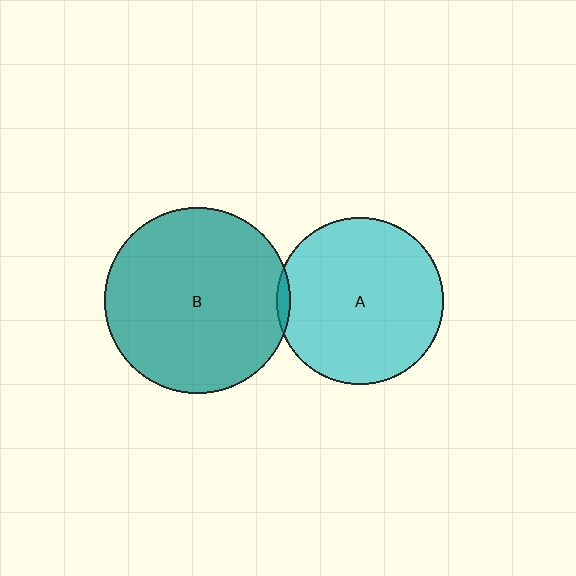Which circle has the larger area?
Circle B (teal).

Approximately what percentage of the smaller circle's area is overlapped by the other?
Approximately 5%.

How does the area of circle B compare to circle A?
Approximately 1.2 times.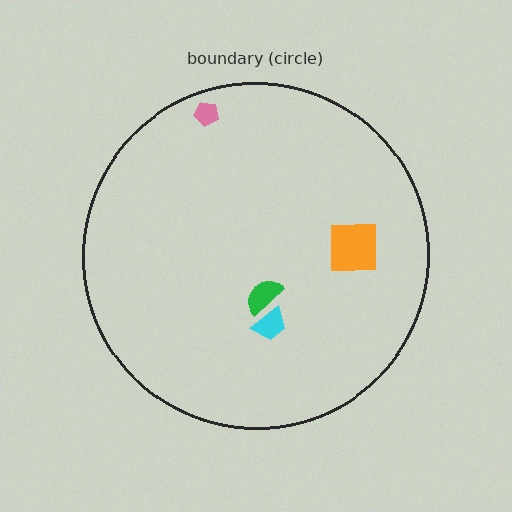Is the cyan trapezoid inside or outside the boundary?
Inside.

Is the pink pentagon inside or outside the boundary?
Inside.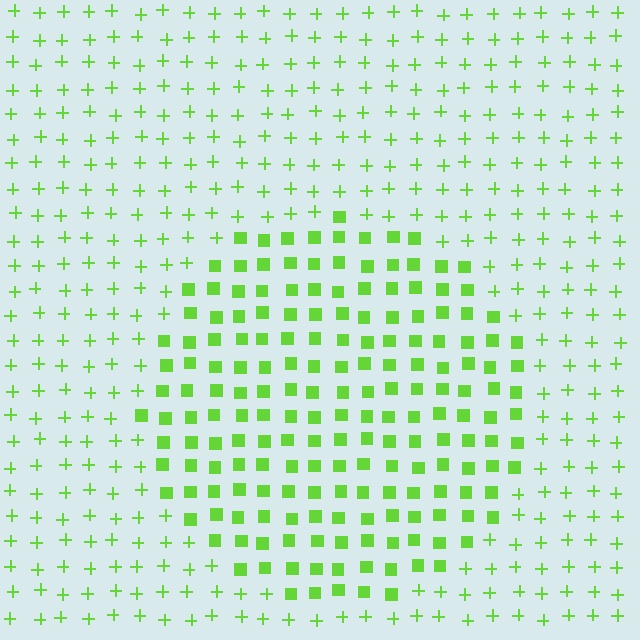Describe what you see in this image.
The image is filled with small lime elements arranged in a uniform grid. A circle-shaped region contains squares, while the surrounding area contains plus signs. The boundary is defined purely by the change in element shape.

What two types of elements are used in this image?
The image uses squares inside the circle region and plus signs outside it.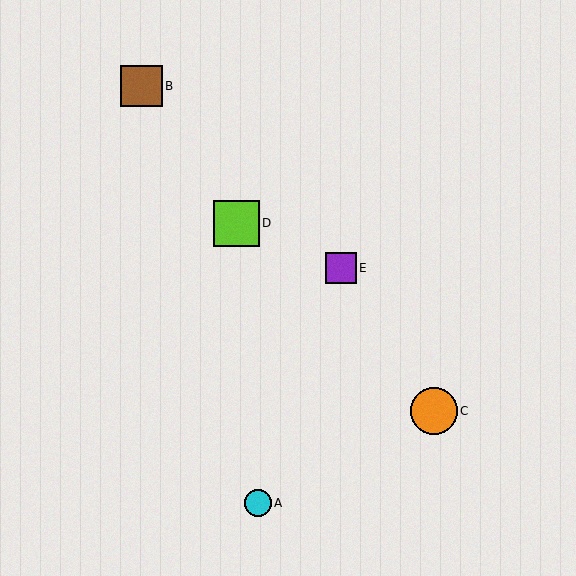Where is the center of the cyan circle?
The center of the cyan circle is at (258, 503).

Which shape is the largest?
The orange circle (labeled C) is the largest.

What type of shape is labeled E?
Shape E is a purple square.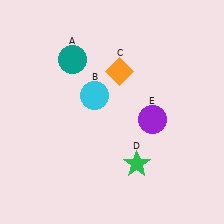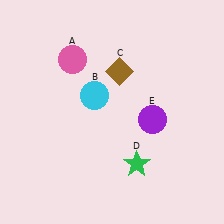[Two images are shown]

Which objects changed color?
A changed from teal to pink. C changed from orange to brown.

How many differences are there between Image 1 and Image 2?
There are 2 differences between the two images.